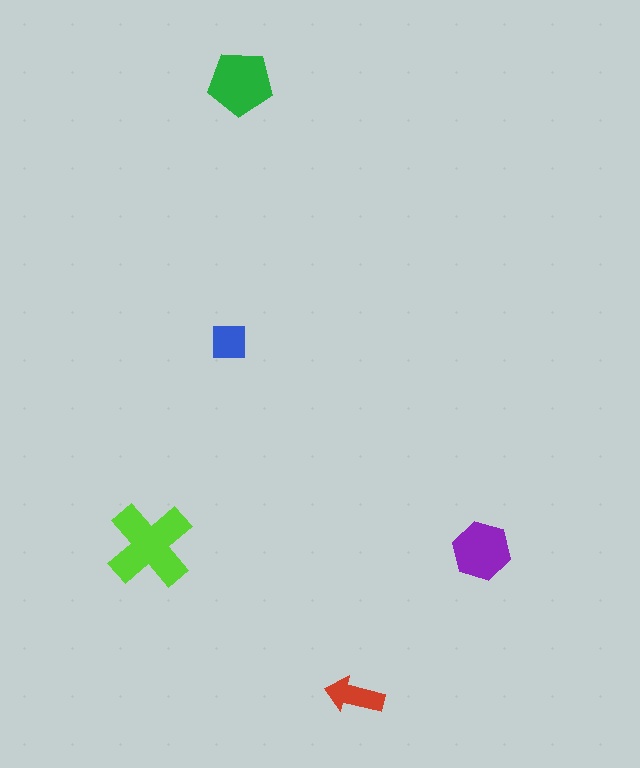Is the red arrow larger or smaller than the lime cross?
Smaller.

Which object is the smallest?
The blue square.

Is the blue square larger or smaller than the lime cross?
Smaller.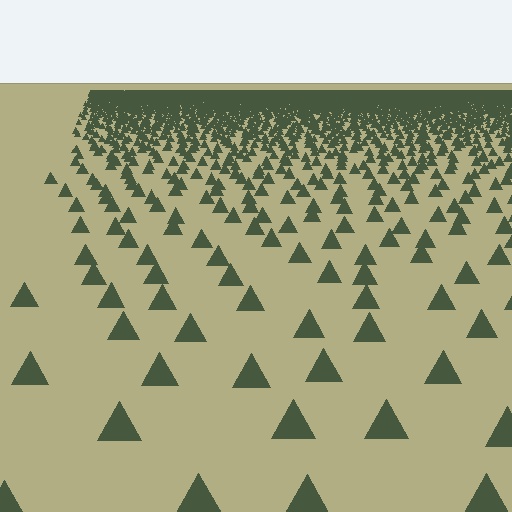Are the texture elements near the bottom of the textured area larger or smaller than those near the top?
Larger. Near the bottom, elements are closer to the viewer and appear at a bigger on-screen size.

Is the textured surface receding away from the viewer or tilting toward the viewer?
The surface is receding away from the viewer. Texture elements get smaller and denser toward the top.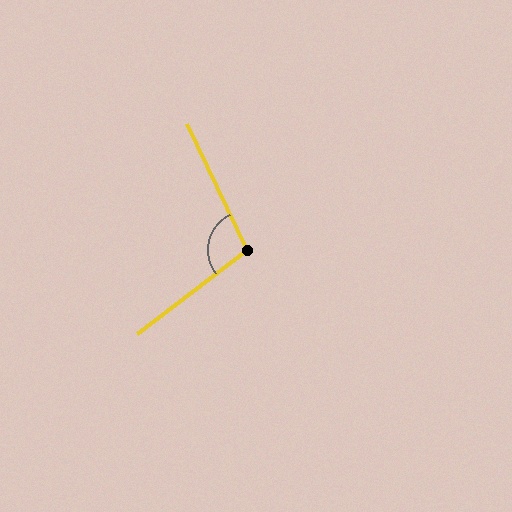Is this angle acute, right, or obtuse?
It is obtuse.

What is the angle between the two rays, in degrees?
Approximately 102 degrees.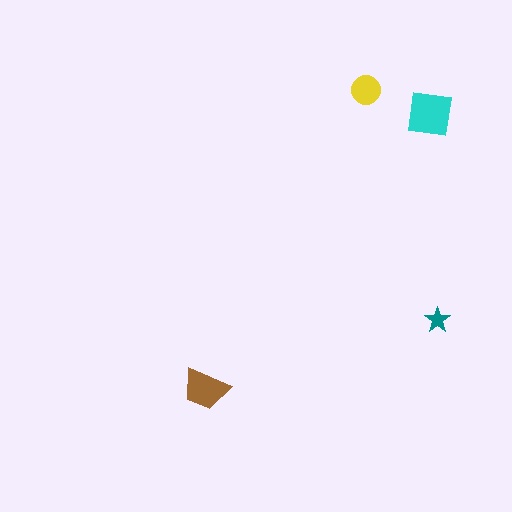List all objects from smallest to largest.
The teal star, the yellow circle, the brown trapezoid, the cyan square.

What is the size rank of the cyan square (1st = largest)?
1st.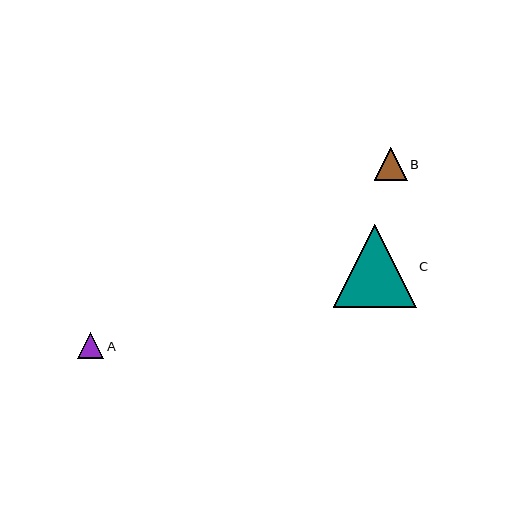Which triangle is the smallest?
Triangle A is the smallest with a size of approximately 26 pixels.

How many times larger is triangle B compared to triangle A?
Triangle B is approximately 1.2 times the size of triangle A.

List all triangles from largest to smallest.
From largest to smallest: C, B, A.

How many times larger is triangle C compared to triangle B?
Triangle C is approximately 2.5 times the size of triangle B.